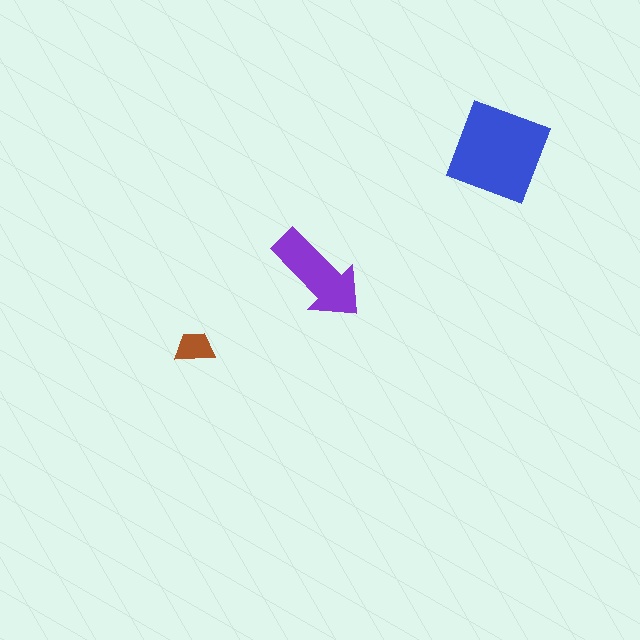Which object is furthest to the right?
The blue square is rightmost.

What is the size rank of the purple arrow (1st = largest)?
2nd.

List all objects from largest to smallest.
The blue square, the purple arrow, the brown trapezoid.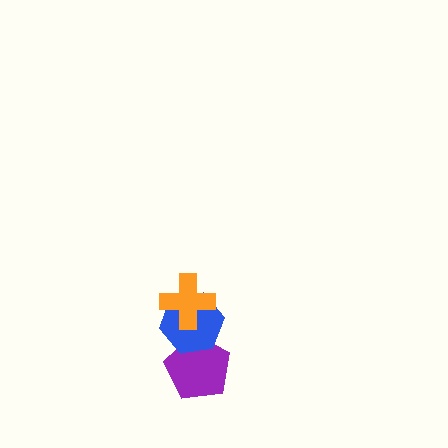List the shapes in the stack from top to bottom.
From top to bottom: the orange cross, the blue hexagon, the purple pentagon.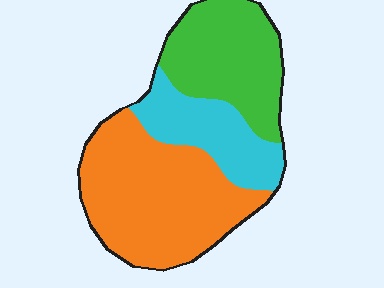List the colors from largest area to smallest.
From largest to smallest: orange, green, cyan.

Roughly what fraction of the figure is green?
Green covers around 30% of the figure.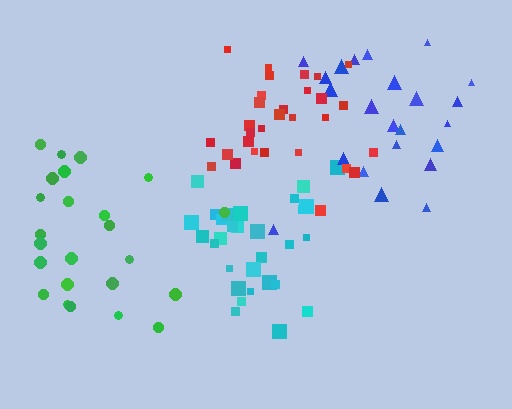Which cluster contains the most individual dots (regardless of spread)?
Cyan (31).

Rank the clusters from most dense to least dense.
cyan, red, green, blue.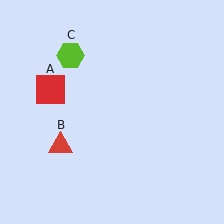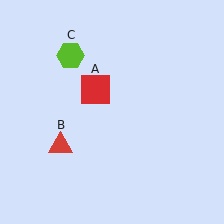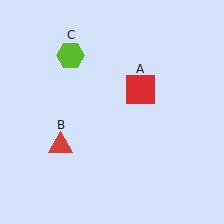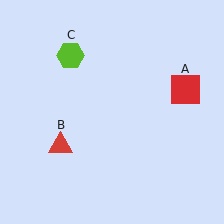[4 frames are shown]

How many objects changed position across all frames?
1 object changed position: red square (object A).